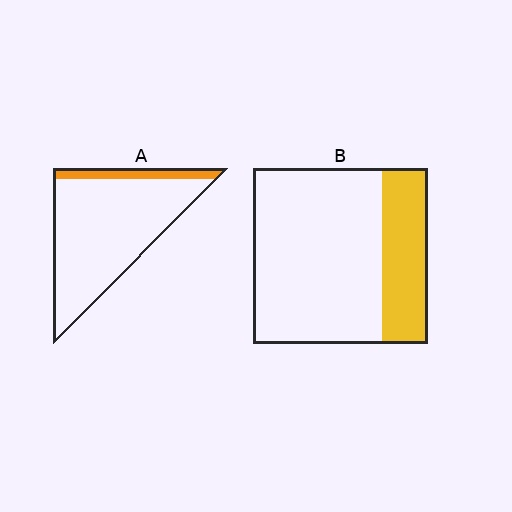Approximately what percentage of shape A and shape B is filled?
A is approximately 10% and B is approximately 25%.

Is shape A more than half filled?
No.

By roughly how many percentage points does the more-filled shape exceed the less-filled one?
By roughly 15 percentage points (B over A).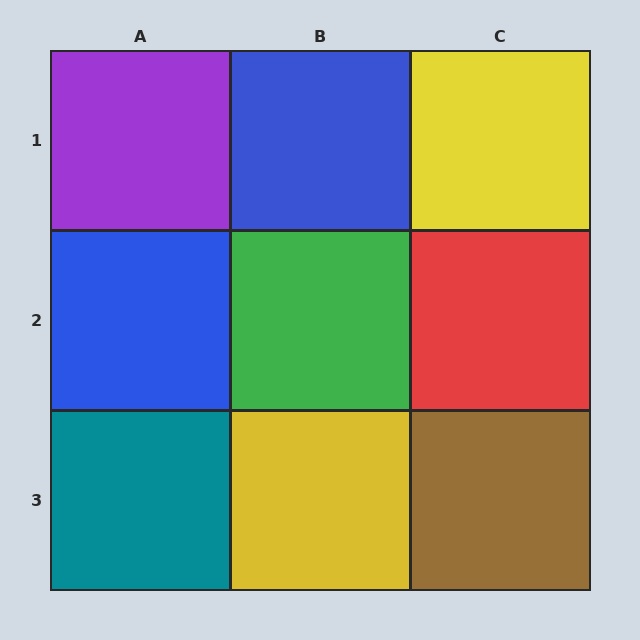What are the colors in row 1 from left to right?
Purple, blue, yellow.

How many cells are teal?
1 cell is teal.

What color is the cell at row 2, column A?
Blue.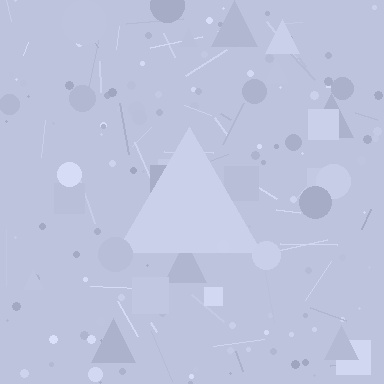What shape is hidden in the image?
A triangle is hidden in the image.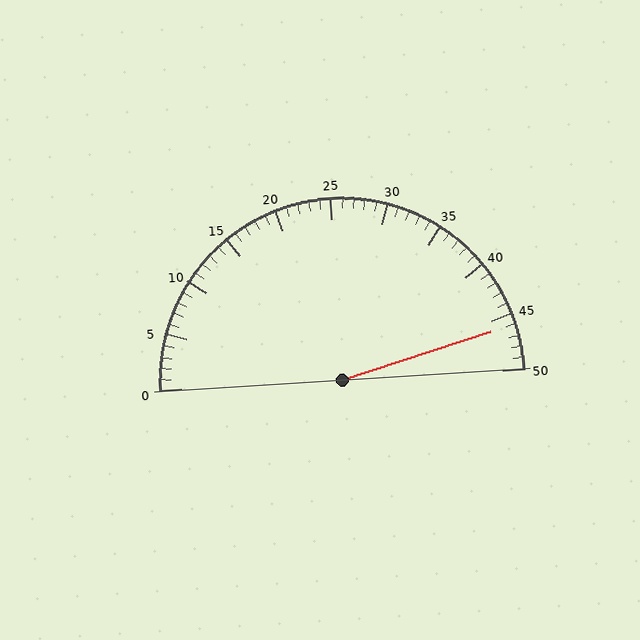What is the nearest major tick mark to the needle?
The nearest major tick mark is 45.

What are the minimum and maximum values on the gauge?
The gauge ranges from 0 to 50.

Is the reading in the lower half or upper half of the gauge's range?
The reading is in the upper half of the range (0 to 50).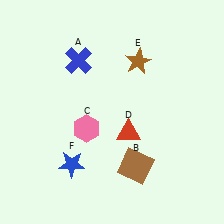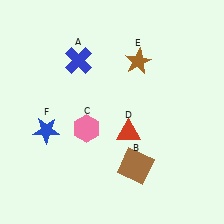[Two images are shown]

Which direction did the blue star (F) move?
The blue star (F) moved up.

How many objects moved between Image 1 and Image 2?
1 object moved between the two images.